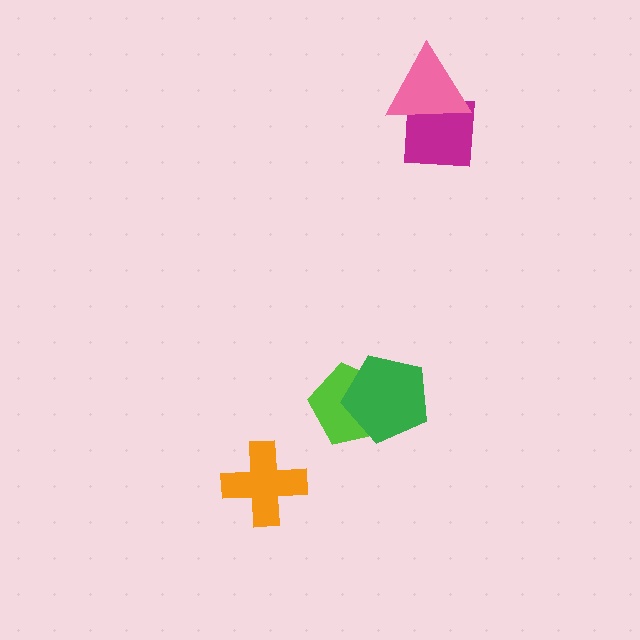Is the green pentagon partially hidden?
No, no other shape covers it.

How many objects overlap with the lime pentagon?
1 object overlaps with the lime pentagon.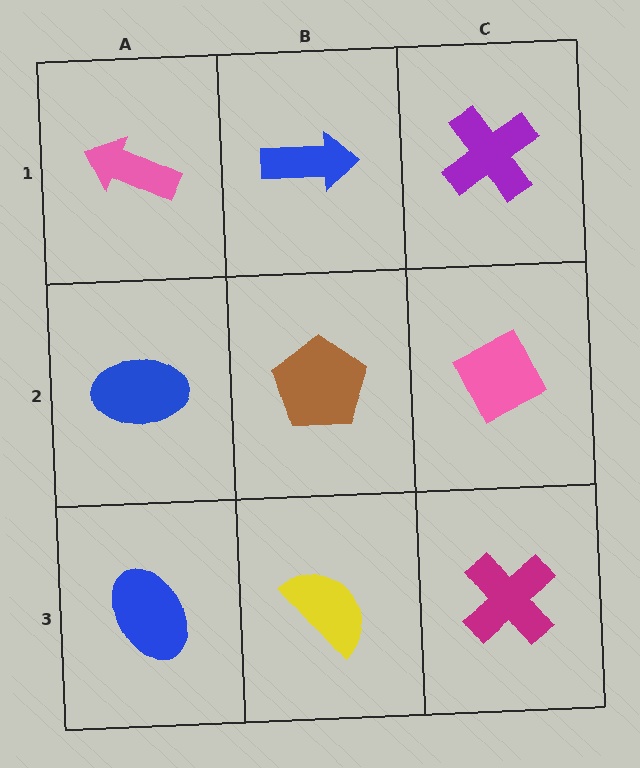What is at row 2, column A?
A blue ellipse.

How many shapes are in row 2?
3 shapes.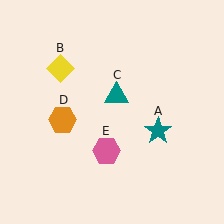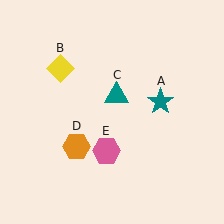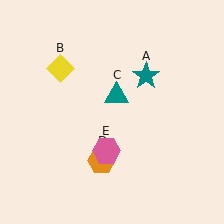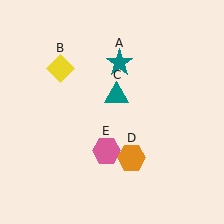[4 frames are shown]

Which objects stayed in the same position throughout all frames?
Yellow diamond (object B) and teal triangle (object C) and pink hexagon (object E) remained stationary.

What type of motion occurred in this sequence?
The teal star (object A), orange hexagon (object D) rotated counterclockwise around the center of the scene.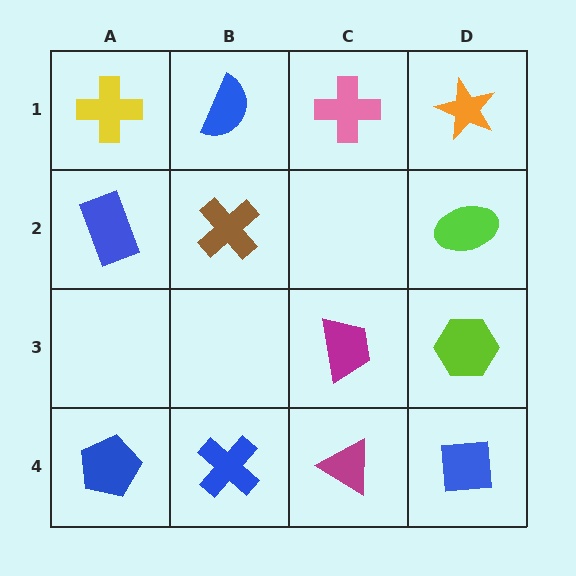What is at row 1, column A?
A yellow cross.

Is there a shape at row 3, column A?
No, that cell is empty.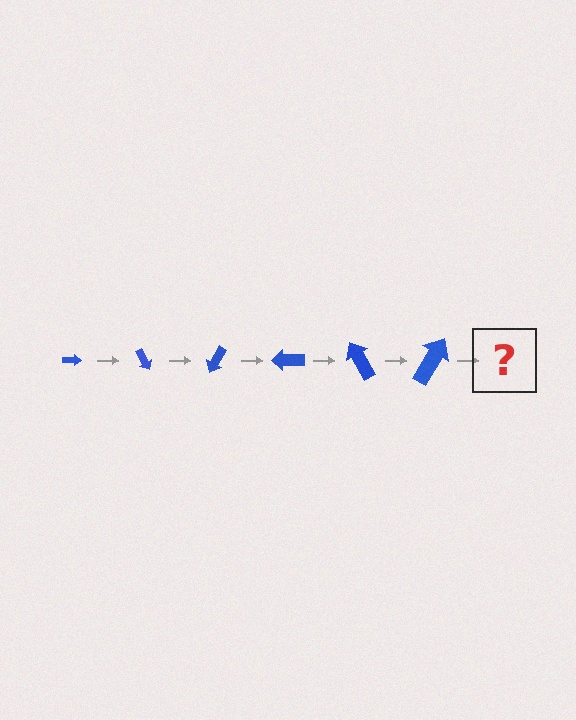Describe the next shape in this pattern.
It should be an arrow, larger than the previous one and rotated 360 degrees from the start.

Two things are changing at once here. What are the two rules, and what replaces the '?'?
The two rules are that the arrow grows larger each step and it rotates 60 degrees each step. The '?' should be an arrow, larger than the previous one and rotated 360 degrees from the start.